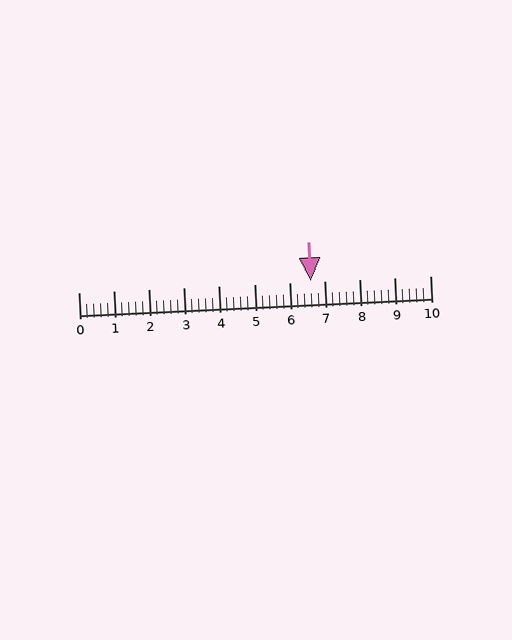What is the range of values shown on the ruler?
The ruler shows values from 0 to 10.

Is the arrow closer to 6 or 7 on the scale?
The arrow is closer to 7.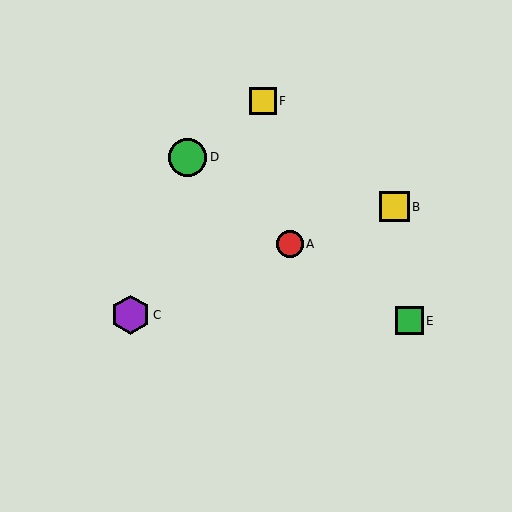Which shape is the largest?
The purple hexagon (labeled C) is the largest.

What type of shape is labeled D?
Shape D is a green circle.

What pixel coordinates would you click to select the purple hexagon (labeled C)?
Click at (131, 315) to select the purple hexagon C.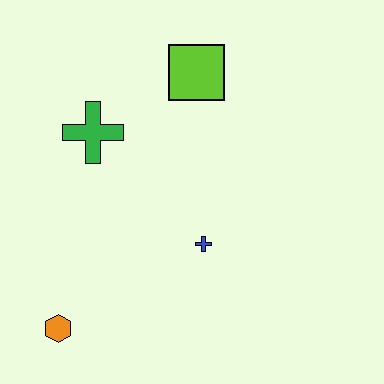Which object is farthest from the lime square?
The orange hexagon is farthest from the lime square.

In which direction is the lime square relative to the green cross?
The lime square is to the right of the green cross.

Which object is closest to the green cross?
The lime square is closest to the green cross.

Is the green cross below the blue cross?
No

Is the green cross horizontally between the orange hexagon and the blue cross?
Yes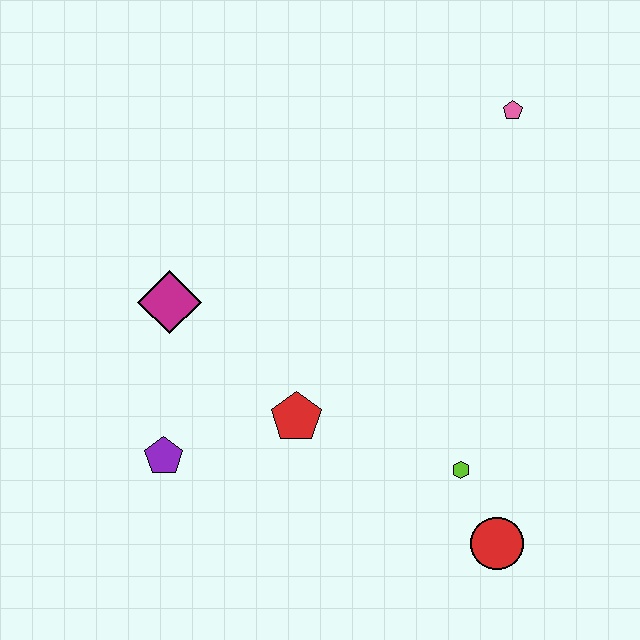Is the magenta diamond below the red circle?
No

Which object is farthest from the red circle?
The pink pentagon is farthest from the red circle.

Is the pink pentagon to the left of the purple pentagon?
No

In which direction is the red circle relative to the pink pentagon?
The red circle is below the pink pentagon.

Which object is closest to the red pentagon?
The purple pentagon is closest to the red pentagon.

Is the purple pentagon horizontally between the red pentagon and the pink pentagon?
No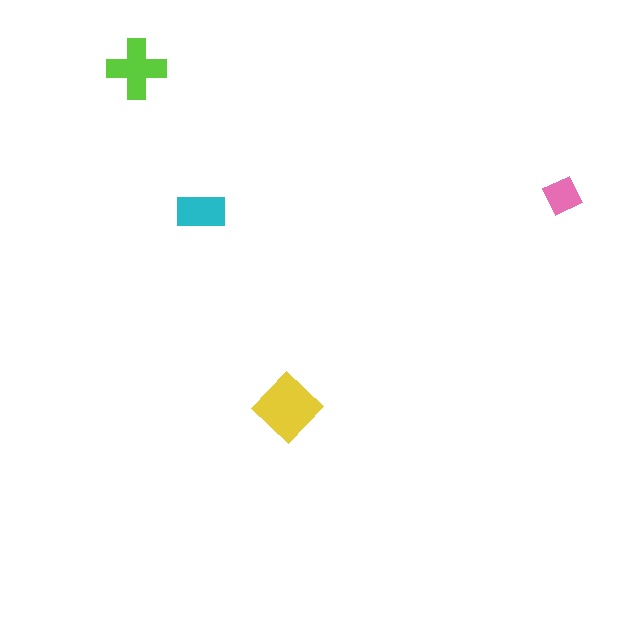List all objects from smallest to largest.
The pink square, the cyan rectangle, the lime cross, the yellow diamond.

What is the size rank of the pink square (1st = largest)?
4th.